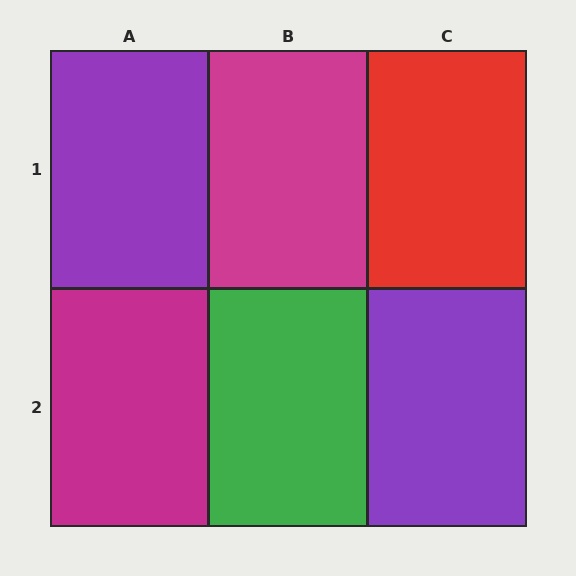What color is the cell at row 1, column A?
Purple.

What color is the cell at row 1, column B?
Magenta.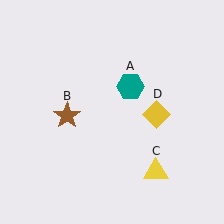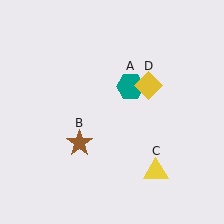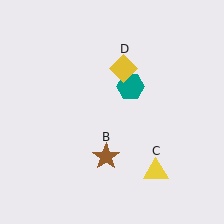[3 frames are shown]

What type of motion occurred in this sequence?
The brown star (object B), yellow diamond (object D) rotated counterclockwise around the center of the scene.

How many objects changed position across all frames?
2 objects changed position: brown star (object B), yellow diamond (object D).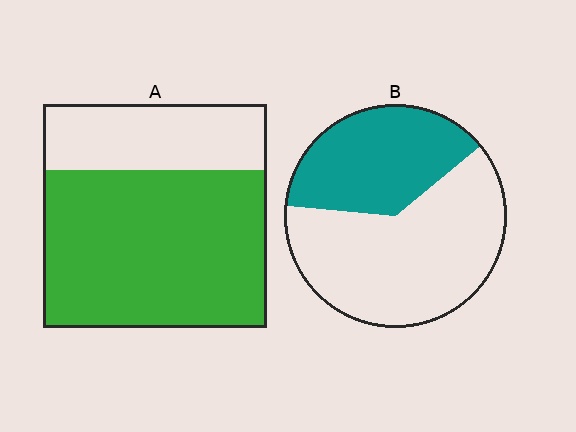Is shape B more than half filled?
No.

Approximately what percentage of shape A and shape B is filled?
A is approximately 70% and B is approximately 40%.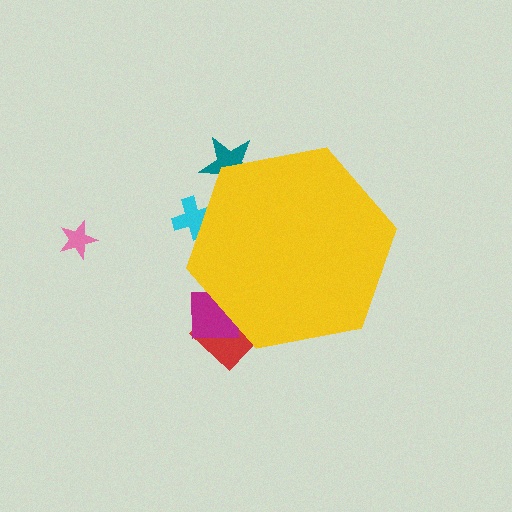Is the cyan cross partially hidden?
Yes, the cyan cross is partially hidden behind the yellow hexagon.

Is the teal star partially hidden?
Yes, the teal star is partially hidden behind the yellow hexagon.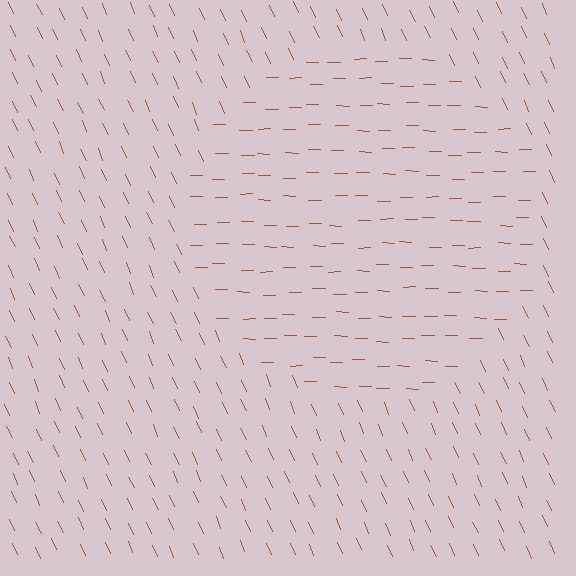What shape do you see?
I see a circle.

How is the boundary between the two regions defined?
The boundary is defined purely by a change in line orientation (approximately 65 degrees difference). All lines are the same color and thickness.